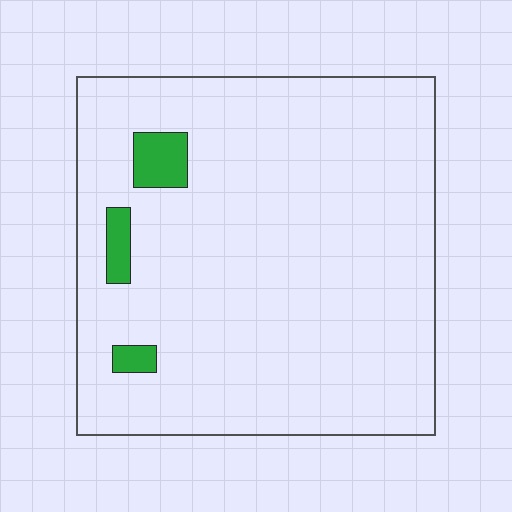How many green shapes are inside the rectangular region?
3.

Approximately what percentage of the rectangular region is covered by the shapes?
Approximately 5%.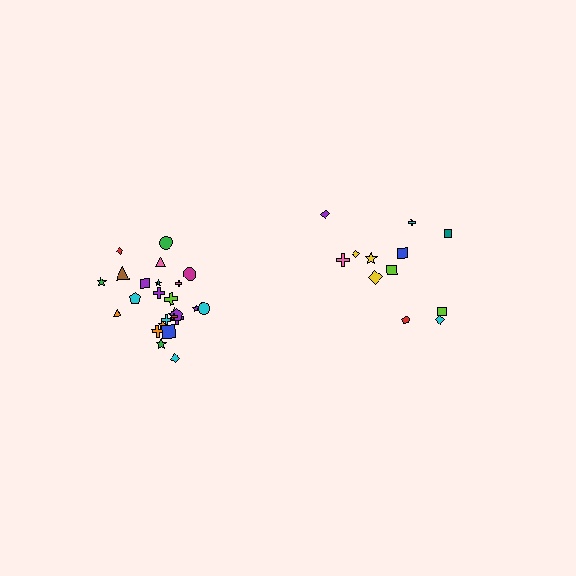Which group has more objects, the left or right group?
The left group.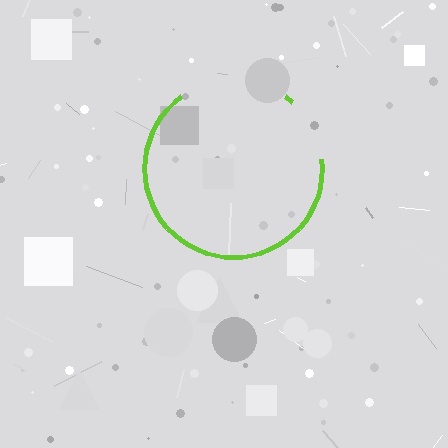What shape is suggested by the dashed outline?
The dashed outline suggests a circle.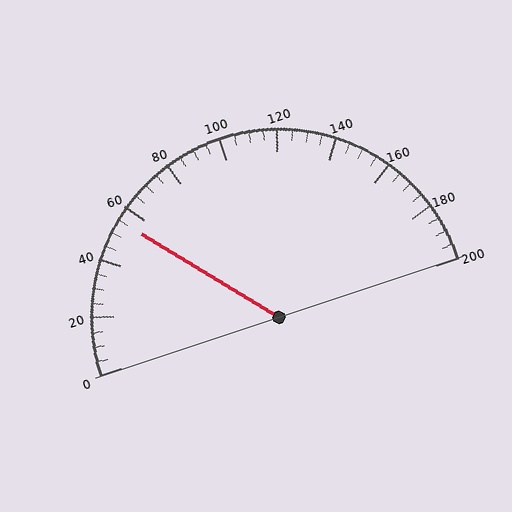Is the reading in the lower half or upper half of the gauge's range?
The reading is in the lower half of the range (0 to 200).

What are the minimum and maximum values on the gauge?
The gauge ranges from 0 to 200.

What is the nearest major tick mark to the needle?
The nearest major tick mark is 60.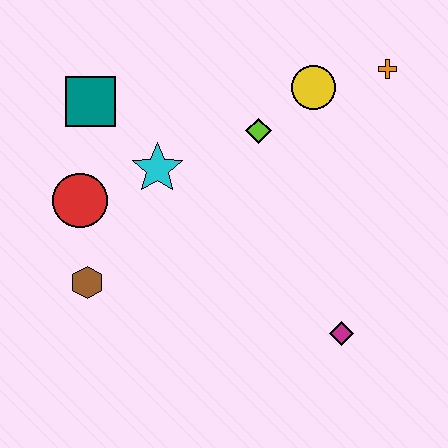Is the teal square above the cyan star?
Yes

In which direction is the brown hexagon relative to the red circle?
The brown hexagon is below the red circle.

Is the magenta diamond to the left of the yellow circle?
No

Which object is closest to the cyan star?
The red circle is closest to the cyan star.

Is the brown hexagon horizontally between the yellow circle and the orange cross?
No